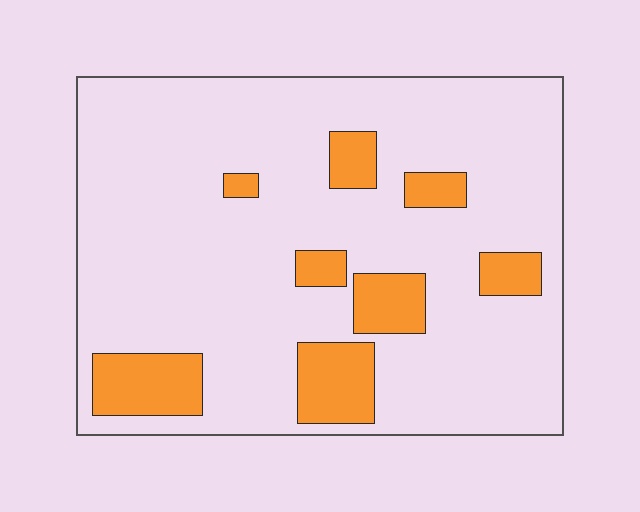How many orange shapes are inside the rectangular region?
8.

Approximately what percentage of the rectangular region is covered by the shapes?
Approximately 15%.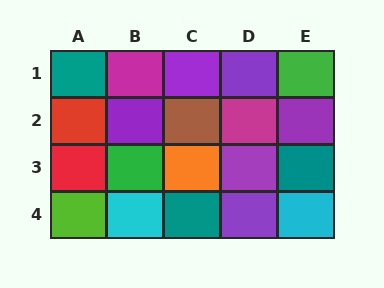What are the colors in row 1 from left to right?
Teal, magenta, purple, purple, green.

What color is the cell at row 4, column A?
Lime.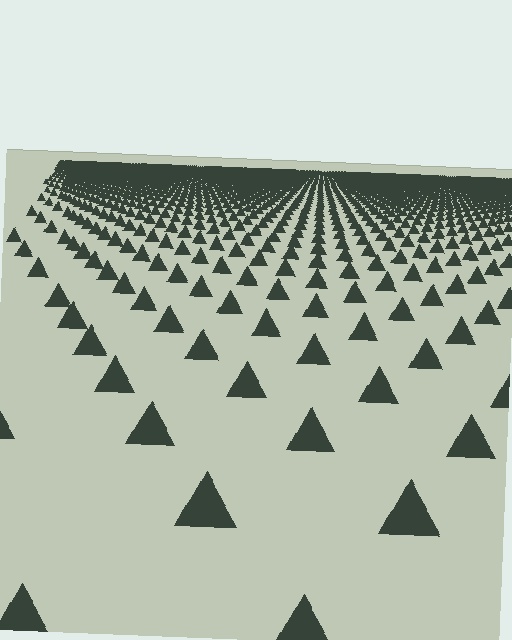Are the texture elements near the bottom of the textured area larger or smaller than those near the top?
Larger. Near the bottom, elements are closer to the viewer and appear at a bigger on-screen size.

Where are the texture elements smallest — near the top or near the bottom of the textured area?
Near the top.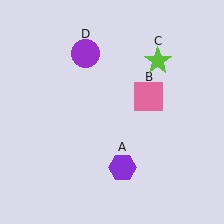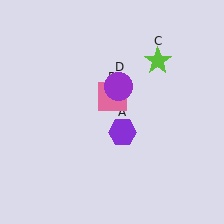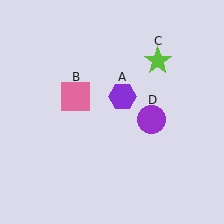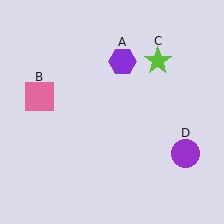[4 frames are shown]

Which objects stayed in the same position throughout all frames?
Lime star (object C) remained stationary.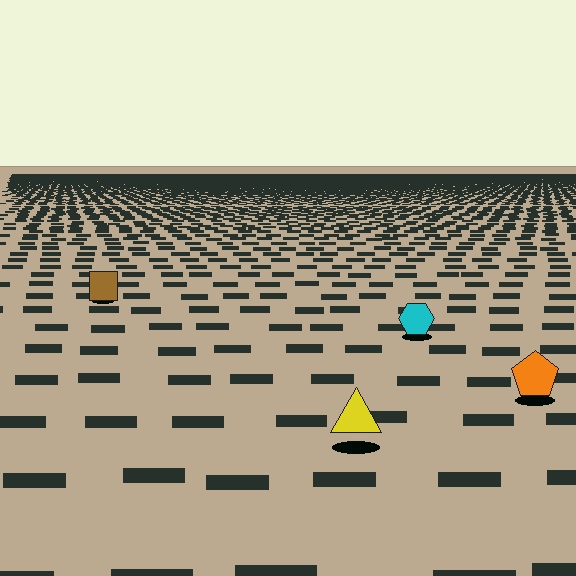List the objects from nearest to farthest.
From nearest to farthest: the yellow triangle, the orange pentagon, the cyan hexagon, the brown square.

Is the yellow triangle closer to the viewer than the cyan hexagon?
Yes. The yellow triangle is closer — you can tell from the texture gradient: the ground texture is coarser near it.